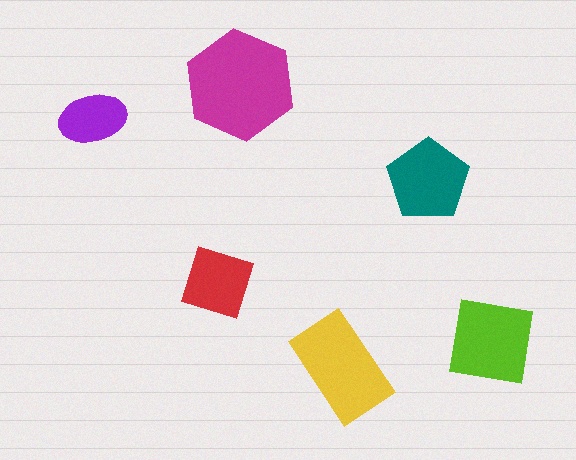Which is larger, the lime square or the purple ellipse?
The lime square.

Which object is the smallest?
The purple ellipse.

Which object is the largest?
The magenta hexagon.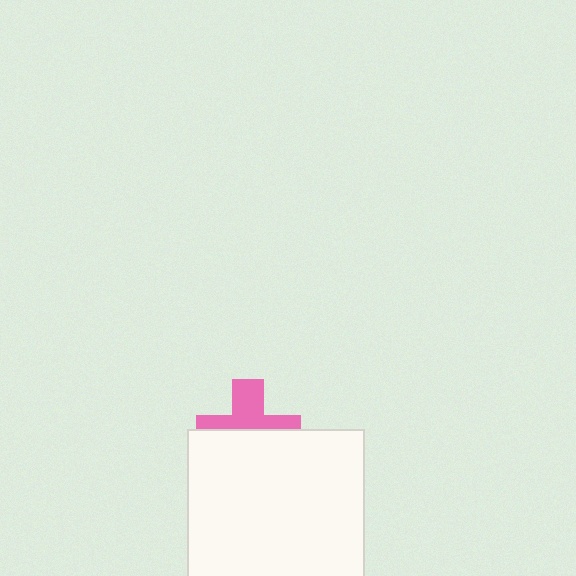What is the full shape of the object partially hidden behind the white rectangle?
The partially hidden object is a pink cross.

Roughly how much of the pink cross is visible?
About half of it is visible (roughly 46%).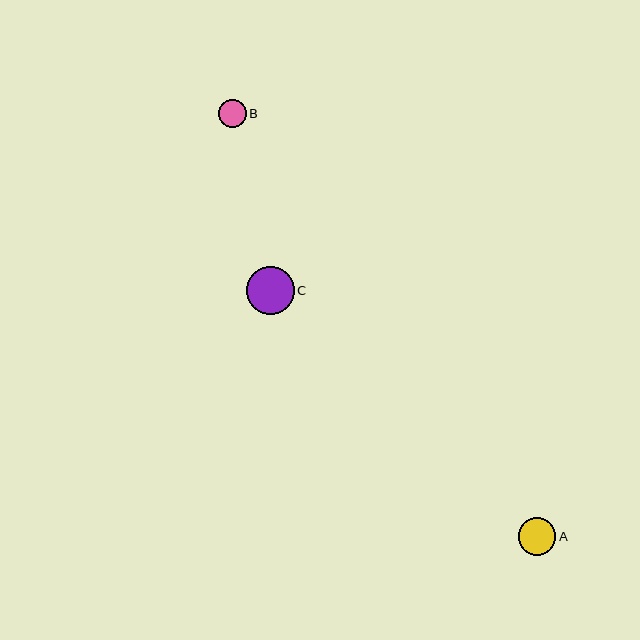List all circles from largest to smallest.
From largest to smallest: C, A, B.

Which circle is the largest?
Circle C is the largest with a size of approximately 48 pixels.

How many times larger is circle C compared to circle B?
Circle C is approximately 1.7 times the size of circle B.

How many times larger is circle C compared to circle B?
Circle C is approximately 1.7 times the size of circle B.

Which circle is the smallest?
Circle B is the smallest with a size of approximately 28 pixels.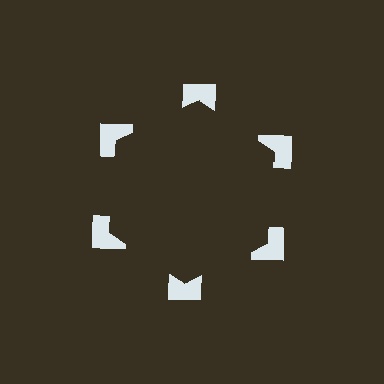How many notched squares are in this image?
There are 6 — one at each vertex of the illusory hexagon.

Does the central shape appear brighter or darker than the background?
It typically appears slightly darker than the background, even though no actual brightness change is drawn.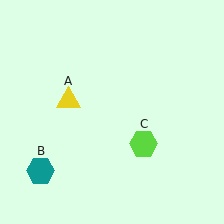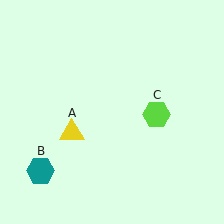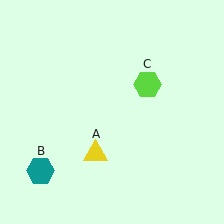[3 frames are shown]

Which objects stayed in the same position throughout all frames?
Teal hexagon (object B) remained stationary.